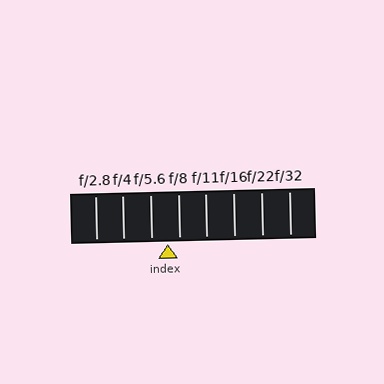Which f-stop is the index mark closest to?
The index mark is closest to f/8.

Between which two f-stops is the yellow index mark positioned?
The index mark is between f/5.6 and f/8.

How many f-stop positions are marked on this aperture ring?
There are 8 f-stop positions marked.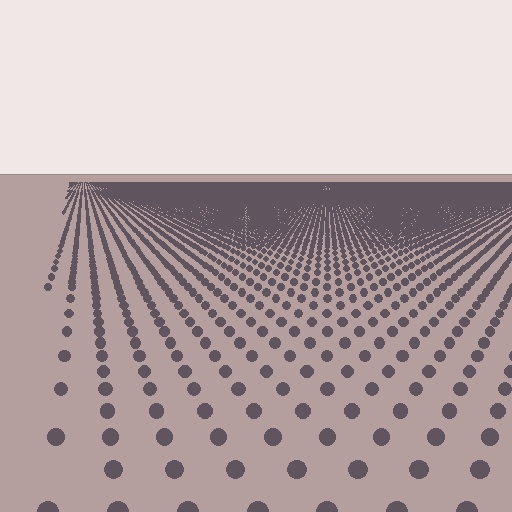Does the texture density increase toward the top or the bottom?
Density increases toward the top.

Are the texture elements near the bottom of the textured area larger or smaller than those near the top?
Larger. Near the bottom, elements are closer to the viewer and appear at a bigger on-screen size.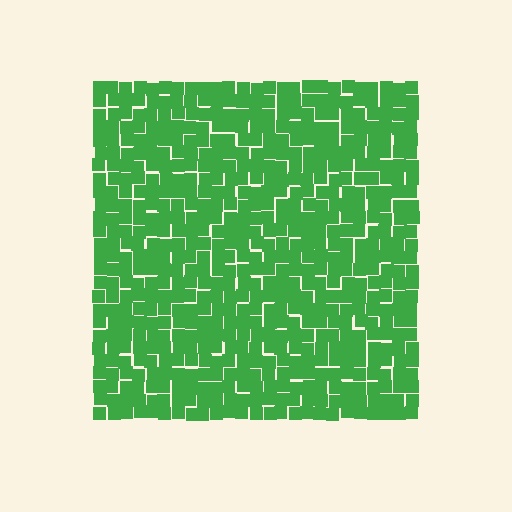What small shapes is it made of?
It is made of small squares.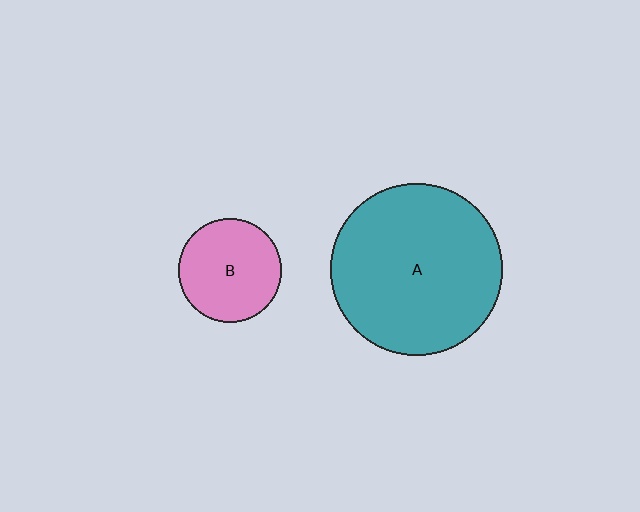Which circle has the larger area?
Circle A (teal).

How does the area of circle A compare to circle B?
Approximately 2.8 times.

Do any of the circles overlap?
No, none of the circles overlap.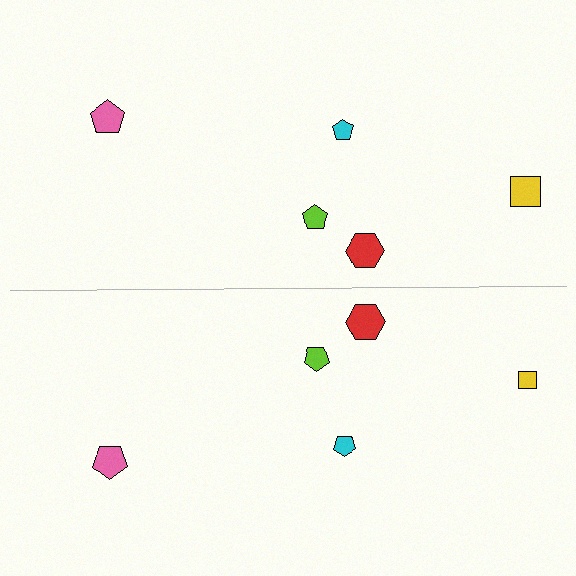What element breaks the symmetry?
The yellow square on the bottom side has a different size than its mirror counterpart.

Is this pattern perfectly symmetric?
No, the pattern is not perfectly symmetric. The yellow square on the bottom side has a different size than its mirror counterpart.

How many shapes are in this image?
There are 10 shapes in this image.